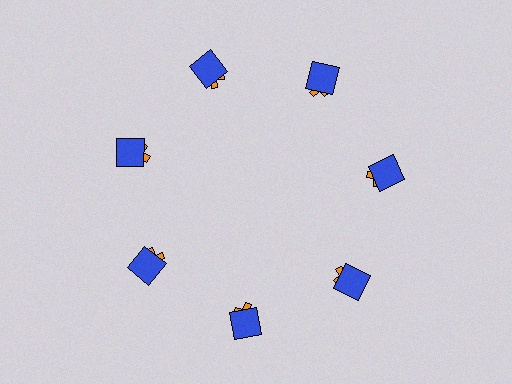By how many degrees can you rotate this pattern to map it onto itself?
The pattern maps onto itself every 51 degrees of rotation.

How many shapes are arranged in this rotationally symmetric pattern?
There are 14 shapes, arranged in 7 groups of 2.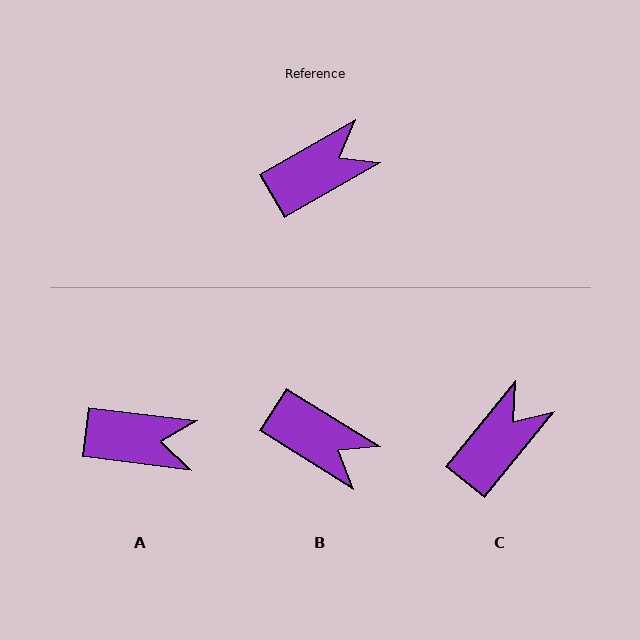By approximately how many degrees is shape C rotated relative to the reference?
Approximately 21 degrees counter-clockwise.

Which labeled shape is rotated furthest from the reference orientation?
B, about 62 degrees away.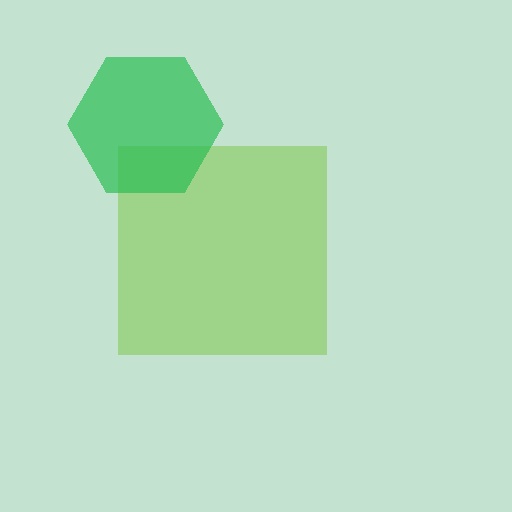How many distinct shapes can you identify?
There are 2 distinct shapes: a lime square, a green hexagon.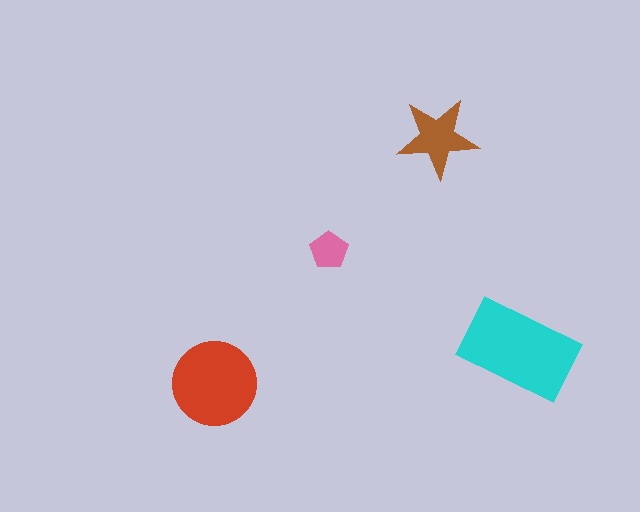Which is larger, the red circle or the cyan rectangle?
The cyan rectangle.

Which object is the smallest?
The pink pentagon.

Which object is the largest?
The cyan rectangle.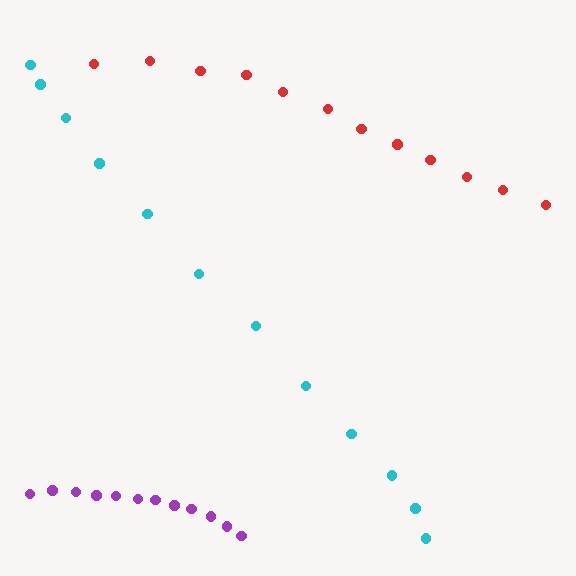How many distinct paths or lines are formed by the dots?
There are 3 distinct paths.